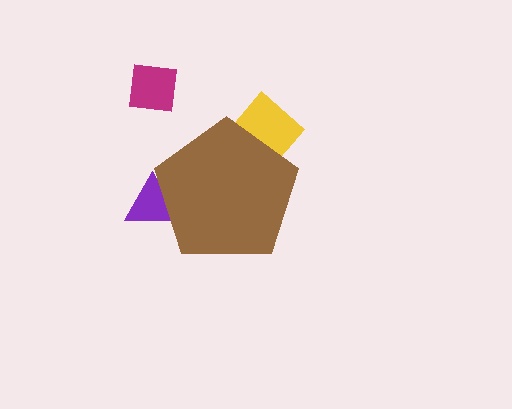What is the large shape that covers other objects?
A brown pentagon.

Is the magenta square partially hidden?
No, the magenta square is fully visible.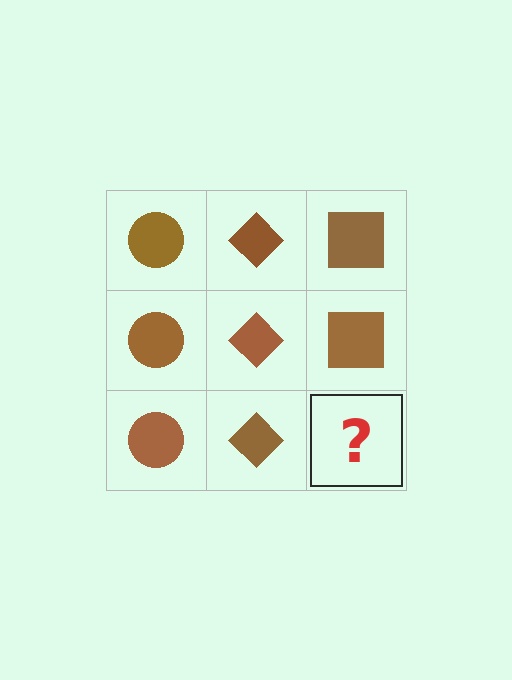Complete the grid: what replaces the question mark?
The question mark should be replaced with a brown square.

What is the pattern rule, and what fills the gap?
The rule is that each column has a consistent shape. The gap should be filled with a brown square.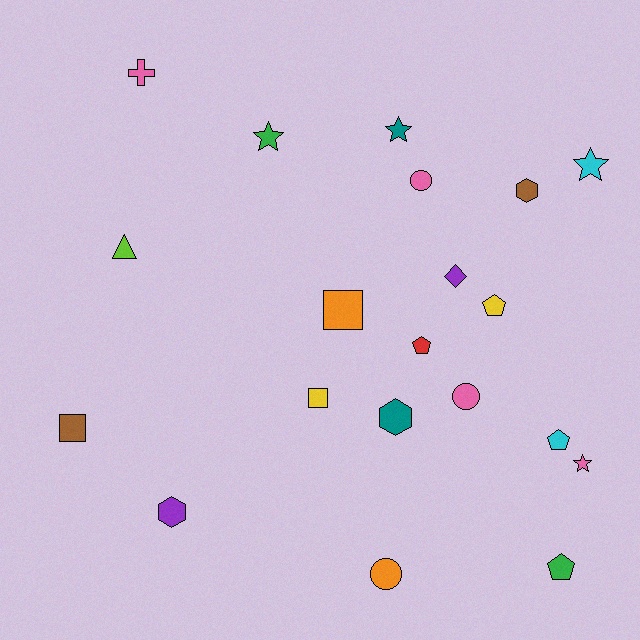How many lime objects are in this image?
There is 1 lime object.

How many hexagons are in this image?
There are 3 hexagons.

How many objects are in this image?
There are 20 objects.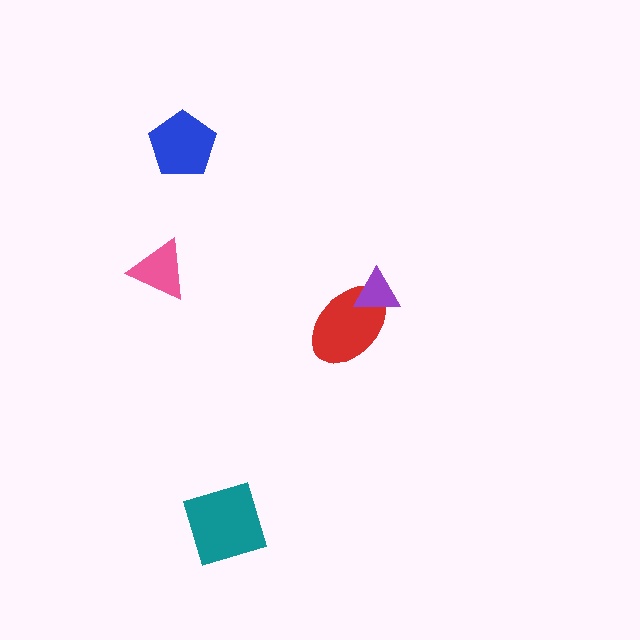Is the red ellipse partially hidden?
Yes, it is partially covered by another shape.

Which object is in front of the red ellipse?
The purple triangle is in front of the red ellipse.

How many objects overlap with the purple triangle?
1 object overlaps with the purple triangle.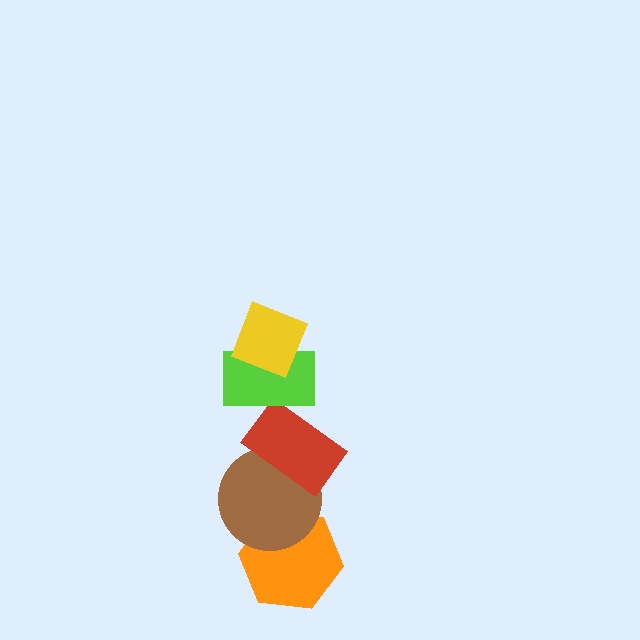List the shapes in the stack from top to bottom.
From top to bottom: the yellow diamond, the lime rectangle, the red rectangle, the brown circle, the orange hexagon.